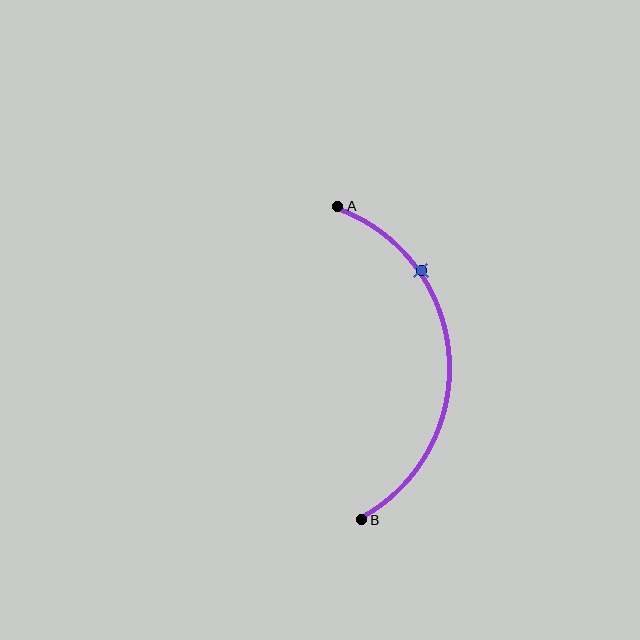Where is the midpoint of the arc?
The arc midpoint is the point on the curve farthest from the straight line joining A and B. It sits to the right of that line.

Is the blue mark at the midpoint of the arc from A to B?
No. The blue mark lies on the arc but is closer to endpoint A. The arc midpoint would be at the point on the curve equidistant along the arc from both A and B.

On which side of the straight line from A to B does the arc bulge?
The arc bulges to the right of the straight line connecting A and B.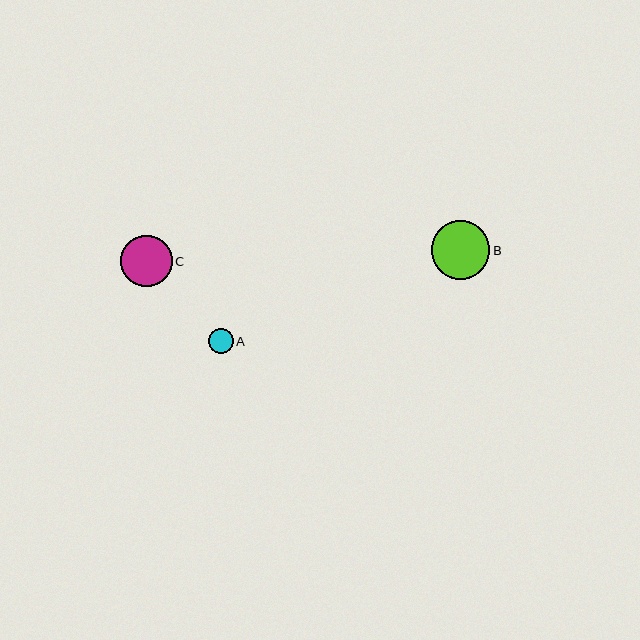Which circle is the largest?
Circle B is the largest with a size of approximately 59 pixels.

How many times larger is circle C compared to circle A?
Circle C is approximately 2.1 times the size of circle A.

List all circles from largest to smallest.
From largest to smallest: B, C, A.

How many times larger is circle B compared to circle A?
Circle B is approximately 2.3 times the size of circle A.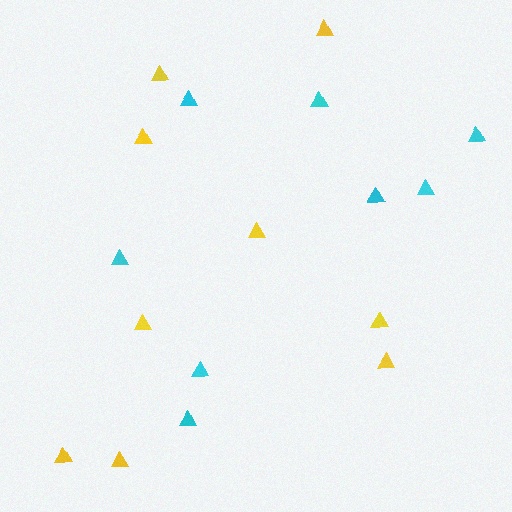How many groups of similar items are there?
There are 2 groups: one group of cyan triangles (8) and one group of yellow triangles (9).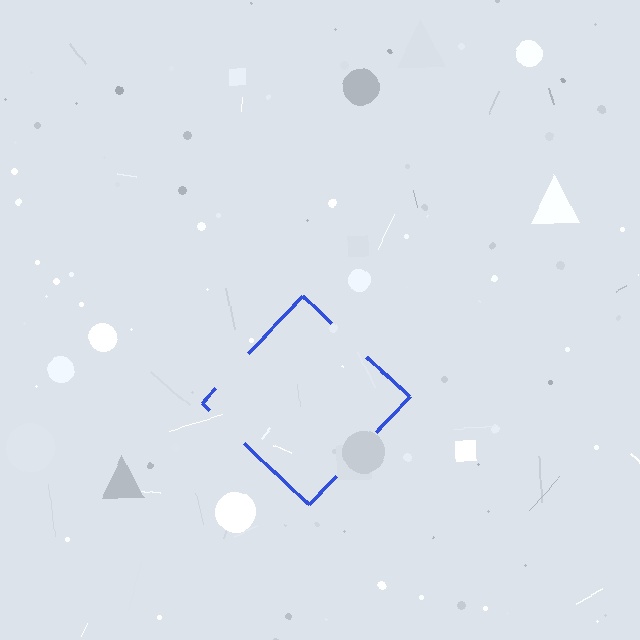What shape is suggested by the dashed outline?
The dashed outline suggests a diamond.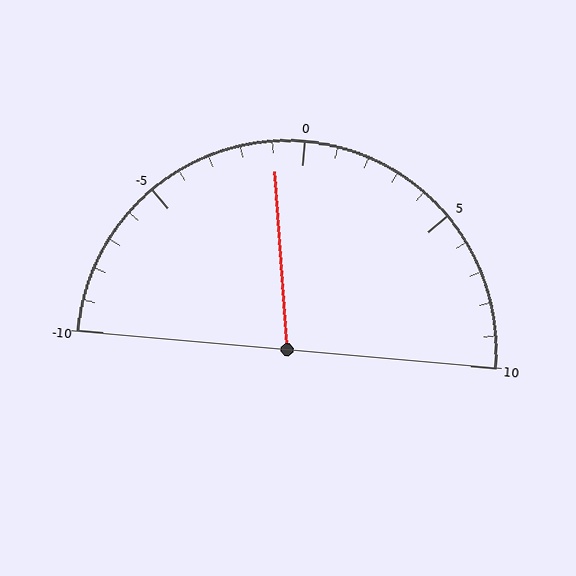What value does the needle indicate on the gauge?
The needle indicates approximately -1.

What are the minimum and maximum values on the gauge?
The gauge ranges from -10 to 10.